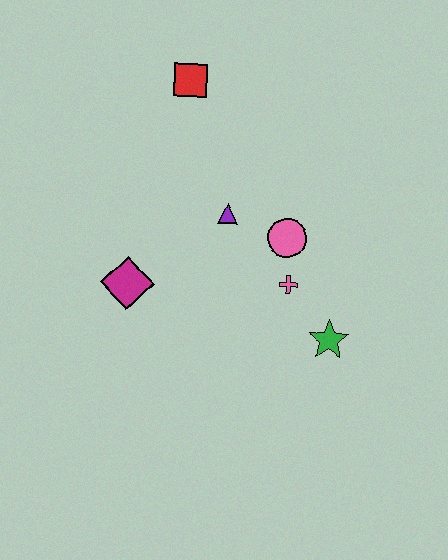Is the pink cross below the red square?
Yes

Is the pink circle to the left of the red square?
No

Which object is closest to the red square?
The purple triangle is closest to the red square.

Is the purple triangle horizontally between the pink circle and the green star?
No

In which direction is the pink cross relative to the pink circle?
The pink cross is below the pink circle.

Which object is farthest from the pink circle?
The red square is farthest from the pink circle.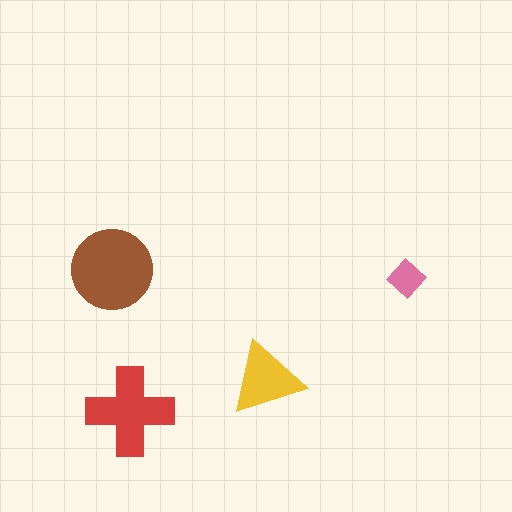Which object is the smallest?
The pink diamond.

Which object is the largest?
The brown circle.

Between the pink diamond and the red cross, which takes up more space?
The red cross.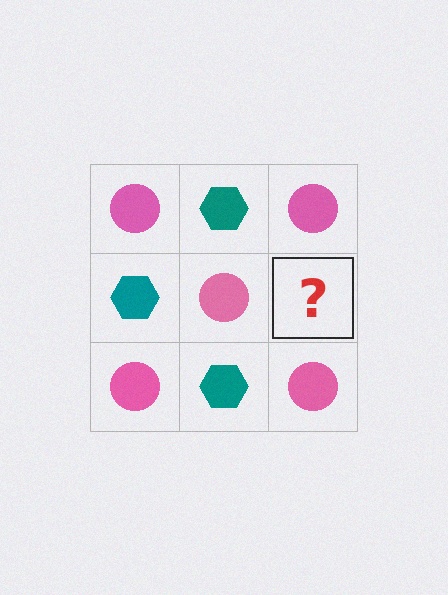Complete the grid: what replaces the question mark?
The question mark should be replaced with a teal hexagon.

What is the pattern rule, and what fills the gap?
The rule is that it alternates pink circle and teal hexagon in a checkerboard pattern. The gap should be filled with a teal hexagon.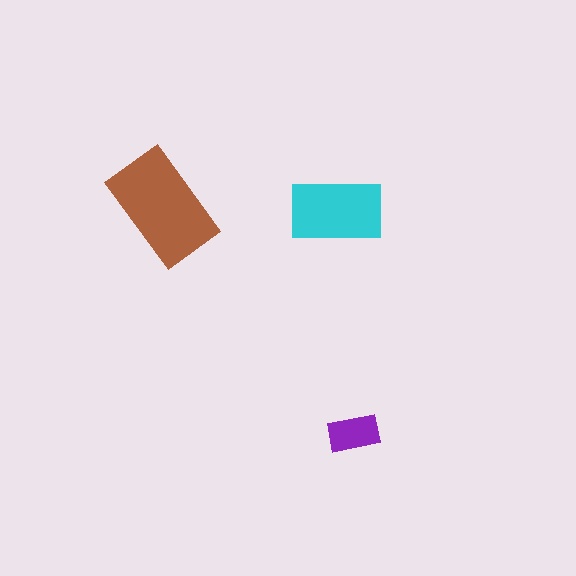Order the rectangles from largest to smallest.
the brown one, the cyan one, the purple one.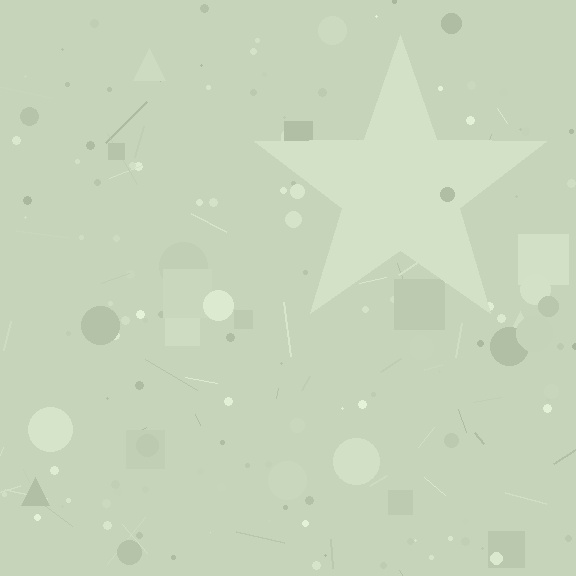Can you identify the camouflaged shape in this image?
The camouflaged shape is a star.